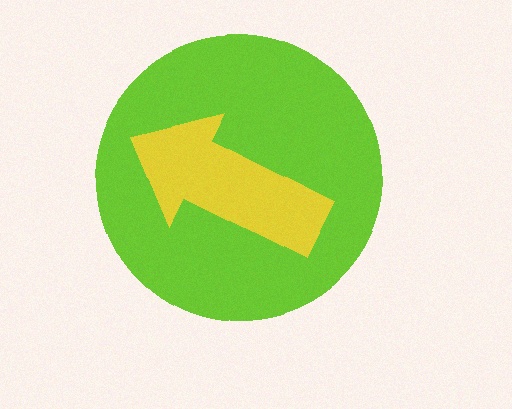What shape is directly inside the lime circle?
The yellow arrow.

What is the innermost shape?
The yellow arrow.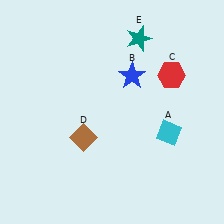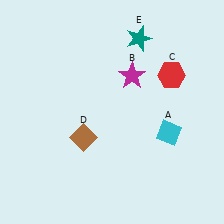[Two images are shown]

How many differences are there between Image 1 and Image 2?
There is 1 difference between the two images.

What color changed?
The star (B) changed from blue in Image 1 to magenta in Image 2.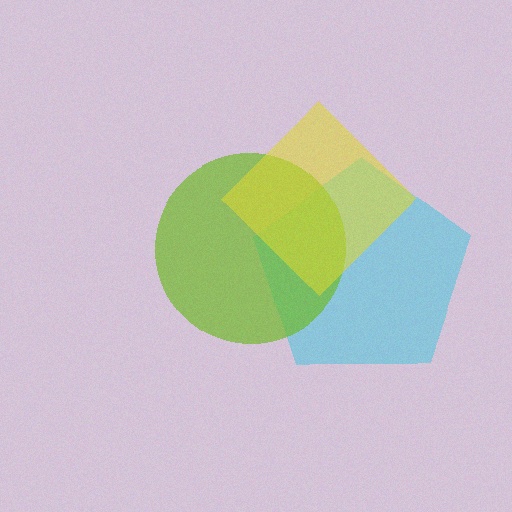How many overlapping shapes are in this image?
There are 3 overlapping shapes in the image.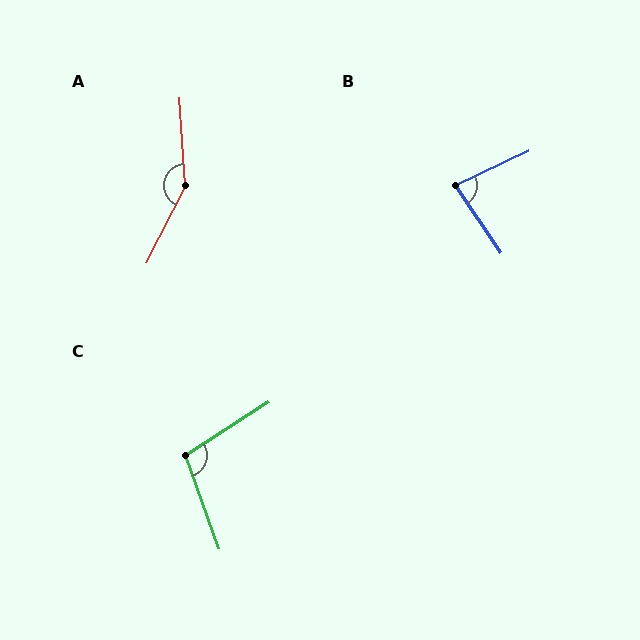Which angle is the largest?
A, at approximately 149 degrees.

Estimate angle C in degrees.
Approximately 103 degrees.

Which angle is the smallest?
B, at approximately 81 degrees.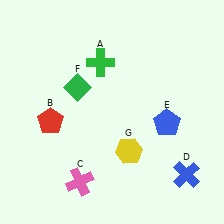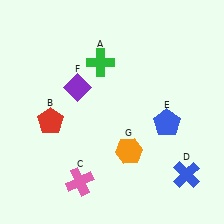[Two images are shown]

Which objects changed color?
F changed from green to purple. G changed from yellow to orange.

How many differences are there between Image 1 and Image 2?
There are 2 differences between the two images.